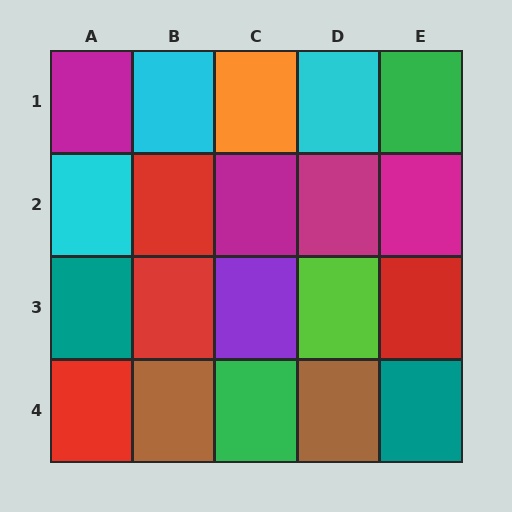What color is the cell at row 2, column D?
Magenta.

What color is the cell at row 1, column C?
Orange.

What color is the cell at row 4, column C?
Green.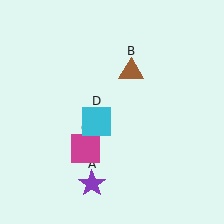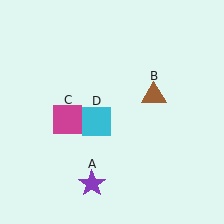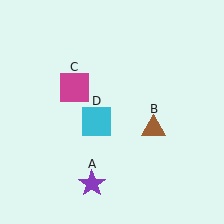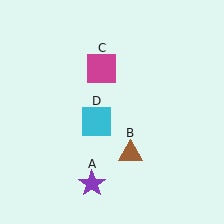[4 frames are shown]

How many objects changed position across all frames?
2 objects changed position: brown triangle (object B), magenta square (object C).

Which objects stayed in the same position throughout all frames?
Purple star (object A) and cyan square (object D) remained stationary.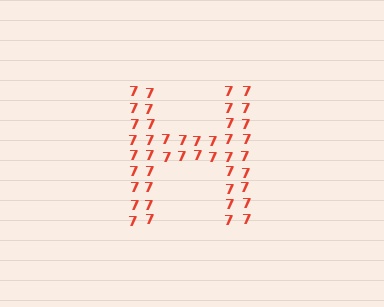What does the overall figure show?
The overall figure shows the letter H.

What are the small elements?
The small elements are digit 7's.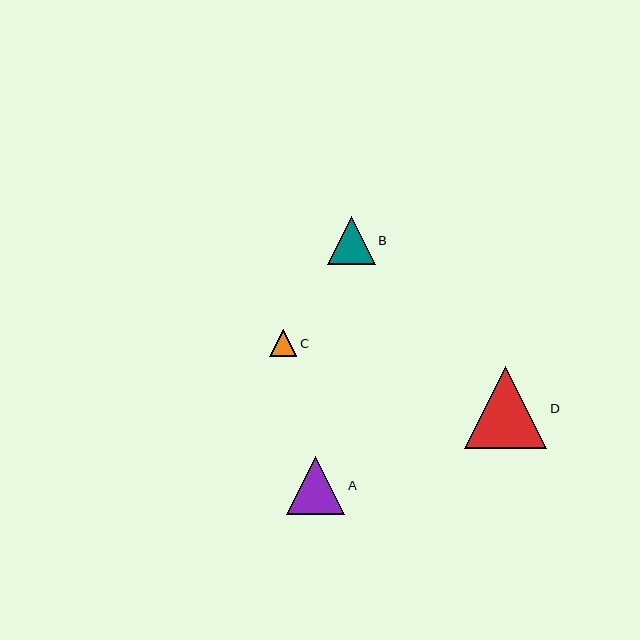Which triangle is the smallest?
Triangle C is the smallest with a size of approximately 27 pixels.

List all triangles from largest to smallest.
From largest to smallest: D, A, B, C.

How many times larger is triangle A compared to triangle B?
Triangle A is approximately 1.2 times the size of triangle B.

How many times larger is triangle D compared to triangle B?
Triangle D is approximately 1.7 times the size of triangle B.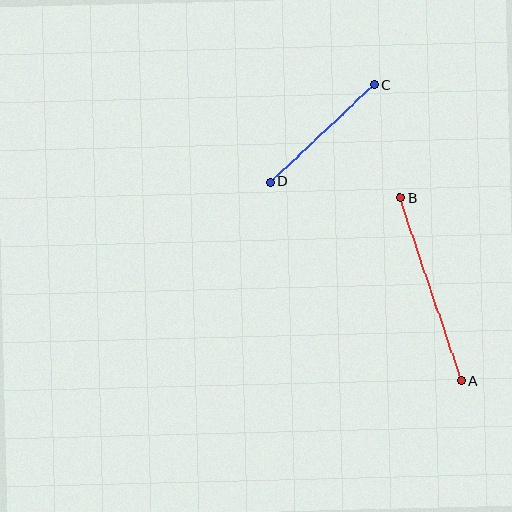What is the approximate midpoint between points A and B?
The midpoint is at approximately (431, 289) pixels.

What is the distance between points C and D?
The distance is approximately 142 pixels.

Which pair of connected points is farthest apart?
Points A and B are farthest apart.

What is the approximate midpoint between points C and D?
The midpoint is at approximately (322, 133) pixels.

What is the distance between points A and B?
The distance is approximately 193 pixels.